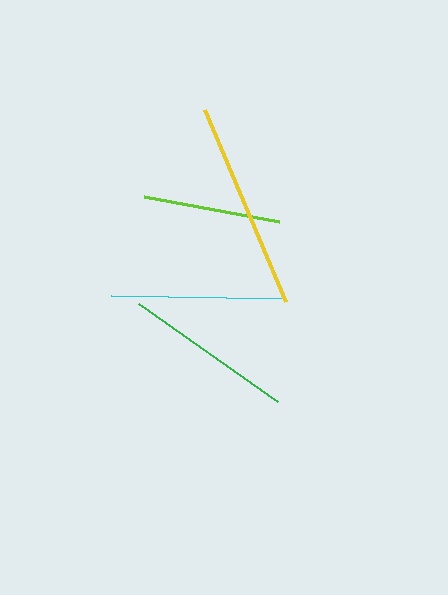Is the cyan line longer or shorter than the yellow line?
The yellow line is longer than the cyan line.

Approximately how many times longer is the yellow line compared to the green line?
The yellow line is approximately 1.2 times the length of the green line.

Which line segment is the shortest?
The lime line is the shortest at approximately 138 pixels.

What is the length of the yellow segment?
The yellow segment is approximately 208 pixels long.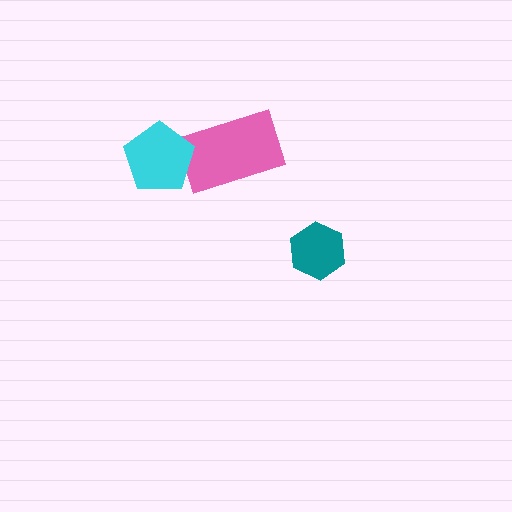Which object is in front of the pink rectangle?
The cyan pentagon is in front of the pink rectangle.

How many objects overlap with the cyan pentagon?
1 object overlaps with the cyan pentagon.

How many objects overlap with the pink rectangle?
1 object overlaps with the pink rectangle.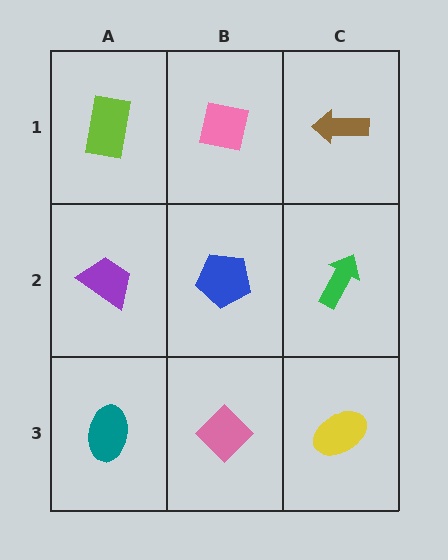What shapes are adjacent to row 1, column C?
A green arrow (row 2, column C), a pink square (row 1, column B).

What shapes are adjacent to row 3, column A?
A purple trapezoid (row 2, column A), a pink diamond (row 3, column B).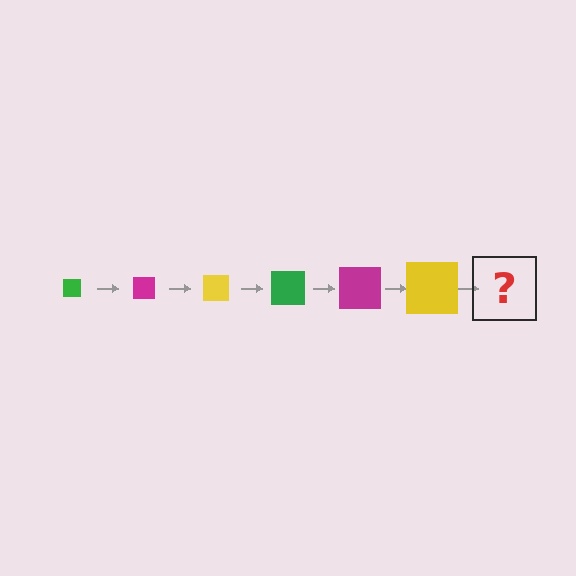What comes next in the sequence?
The next element should be a green square, larger than the previous one.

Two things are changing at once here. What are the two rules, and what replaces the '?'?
The two rules are that the square grows larger each step and the color cycles through green, magenta, and yellow. The '?' should be a green square, larger than the previous one.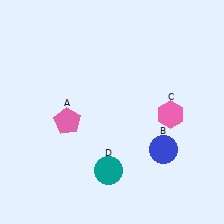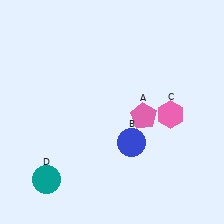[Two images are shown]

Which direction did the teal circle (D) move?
The teal circle (D) moved left.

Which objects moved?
The objects that moved are: the pink pentagon (A), the blue circle (B), the teal circle (D).